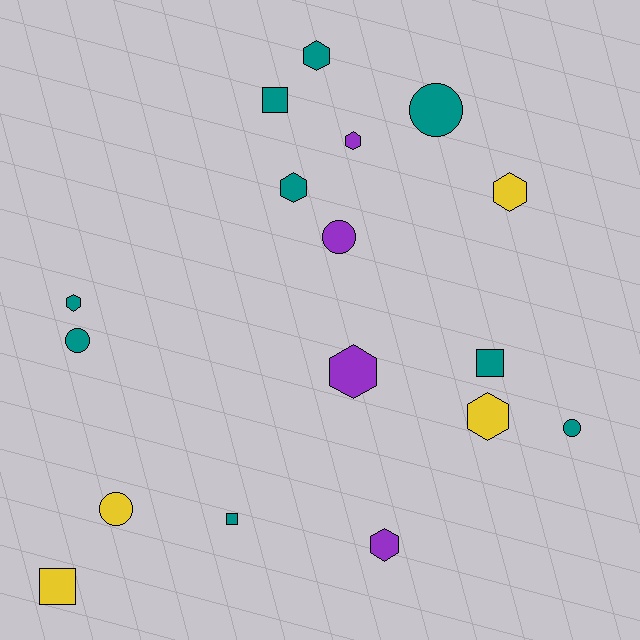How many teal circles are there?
There are 3 teal circles.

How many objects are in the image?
There are 17 objects.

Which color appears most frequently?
Teal, with 9 objects.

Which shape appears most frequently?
Hexagon, with 8 objects.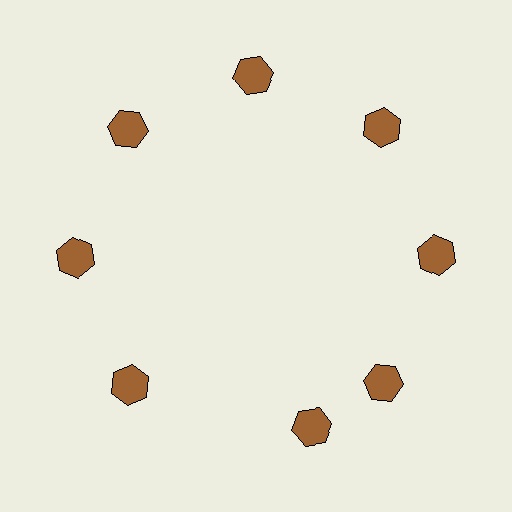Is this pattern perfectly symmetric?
No. The 8 brown hexagons are arranged in a ring, but one element near the 6 o'clock position is rotated out of alignment along the ring, breaking the 8-fold rotational symmetry.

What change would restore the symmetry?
The symmetry would be restored by rotating it back into even spacing with its neighbors so that all 8 hexagons sit at equal angles and equal distance from the center.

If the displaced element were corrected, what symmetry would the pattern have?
It would have 8-fold rotational symmetry — the pattern would map onto itself every 45 degrees.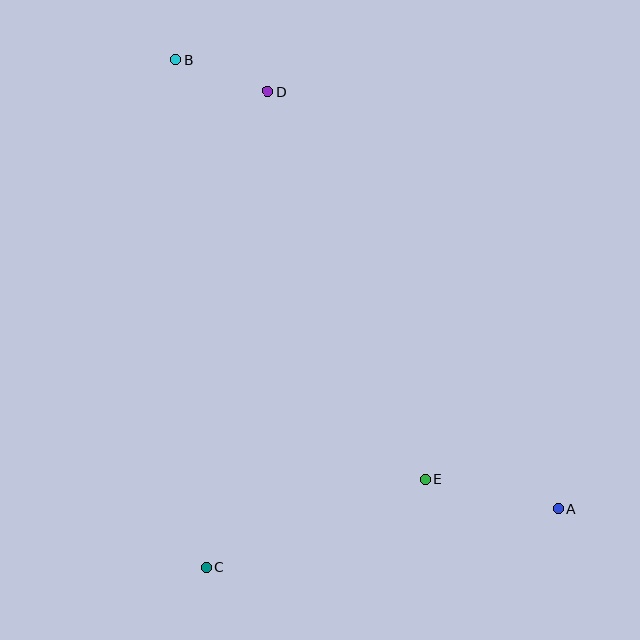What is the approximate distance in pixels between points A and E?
The distance between A and E is approximately 137 pixels.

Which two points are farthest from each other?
Points A and B are farthest from each other.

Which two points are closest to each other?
Points B and D are closest to each other.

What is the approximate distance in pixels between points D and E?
The distance between D and E is approximately 419 pixels.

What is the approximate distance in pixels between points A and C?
The distance between A and C is approximately 357 pixels.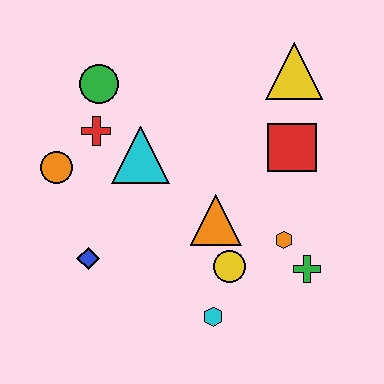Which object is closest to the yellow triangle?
The red square is closest to the yellow triangle.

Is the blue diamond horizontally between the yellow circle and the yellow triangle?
No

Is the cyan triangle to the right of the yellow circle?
No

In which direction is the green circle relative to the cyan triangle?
The green circle is above the cyan triangle.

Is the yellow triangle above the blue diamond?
Yes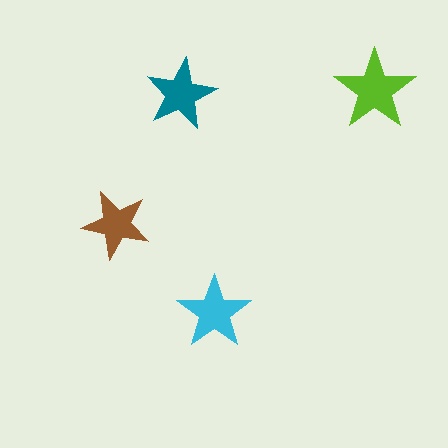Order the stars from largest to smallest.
the lime one, the cyan one, the teal one, the brown one.